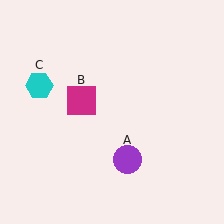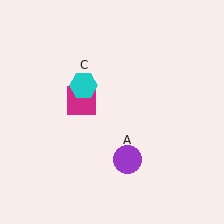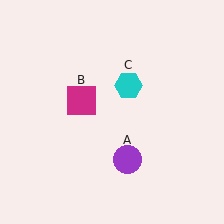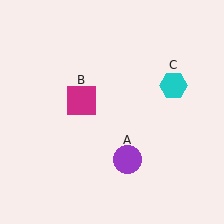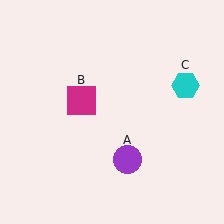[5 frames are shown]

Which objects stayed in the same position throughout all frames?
Purple circle (object A) and magenta square (object B) remained stationary.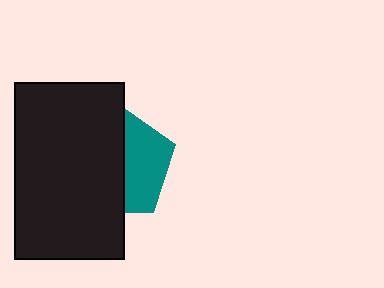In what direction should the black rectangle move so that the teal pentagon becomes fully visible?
The black rectangle should move left. That is the shortest direction to clear the overlap and leave the teal pentagon fully visible.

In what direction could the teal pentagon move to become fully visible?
The teal pentagon could move right. That would shift it out from behind the black rectangle entirely.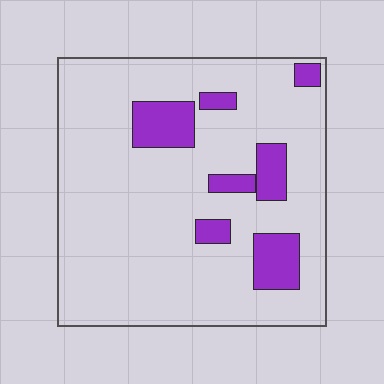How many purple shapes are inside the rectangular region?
7.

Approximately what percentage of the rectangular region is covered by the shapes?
Approximately 15%.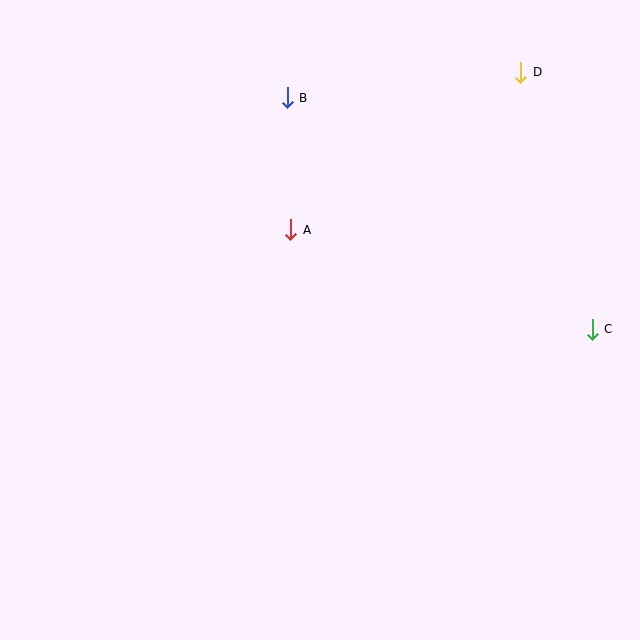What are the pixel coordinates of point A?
Point A is at (291, 230).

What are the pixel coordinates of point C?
Point C is at (592, 329).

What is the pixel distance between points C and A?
The distance between C and A is 317 pixels.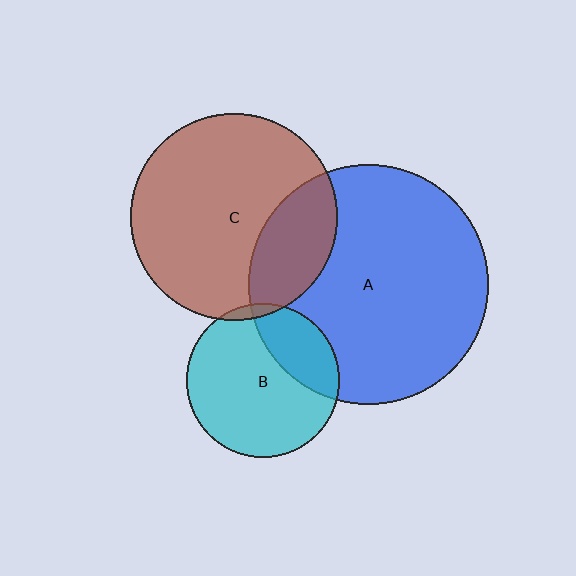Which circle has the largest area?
Circle A (blue).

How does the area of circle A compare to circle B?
Approximately 2.4 times.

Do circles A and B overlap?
Yes.